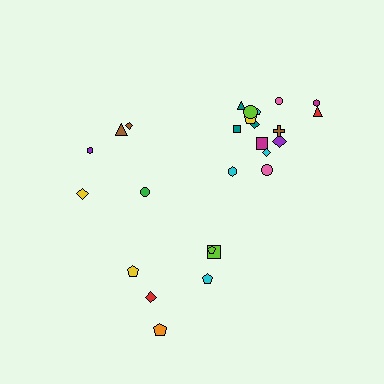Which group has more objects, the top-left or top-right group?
The top-right group.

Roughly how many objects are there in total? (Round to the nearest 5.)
Roughly 25 objects in total.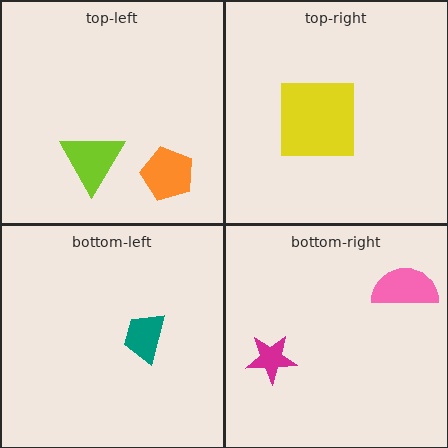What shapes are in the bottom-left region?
The teal trapezoid.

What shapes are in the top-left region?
The orange pentagon, the lime triangle.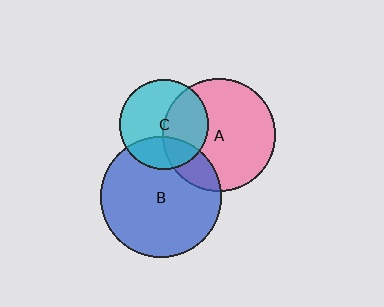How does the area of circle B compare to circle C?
Approximately 1.8 times.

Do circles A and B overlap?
Yes.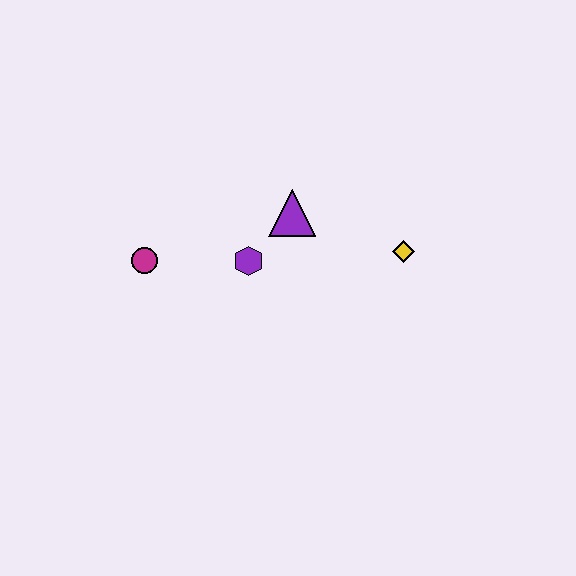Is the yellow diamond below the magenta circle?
No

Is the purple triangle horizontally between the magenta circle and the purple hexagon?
No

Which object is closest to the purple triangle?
The purple hexagon is closest to the purple triangle.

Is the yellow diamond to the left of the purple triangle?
No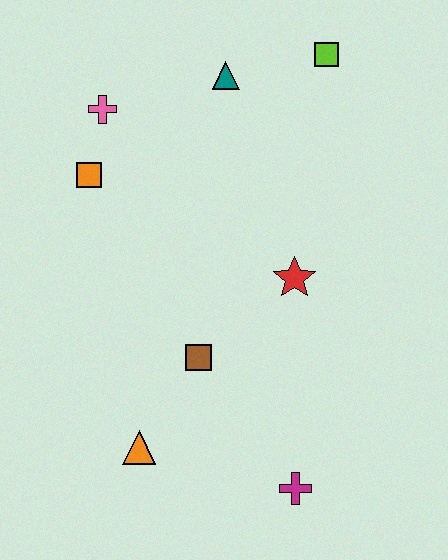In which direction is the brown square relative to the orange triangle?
The brown square is above the orange triangle.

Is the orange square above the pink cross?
No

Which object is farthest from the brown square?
The lime square is farthest from the brown square.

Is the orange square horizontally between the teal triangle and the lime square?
No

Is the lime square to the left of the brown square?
No